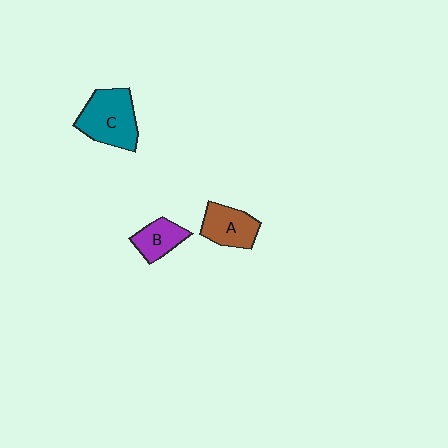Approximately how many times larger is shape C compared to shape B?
Approximately 1.8 times.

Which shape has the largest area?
Shape C (teal).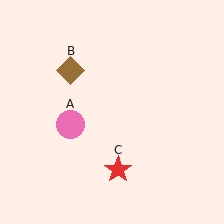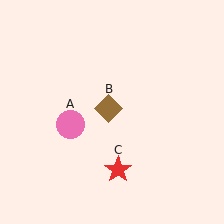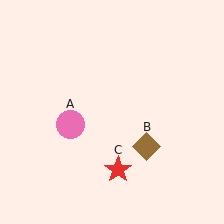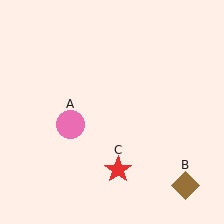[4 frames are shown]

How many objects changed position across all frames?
1 object changed position: brown diamond (object B).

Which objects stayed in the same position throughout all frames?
Pink circle (object A) and red star (object C) remained stationary.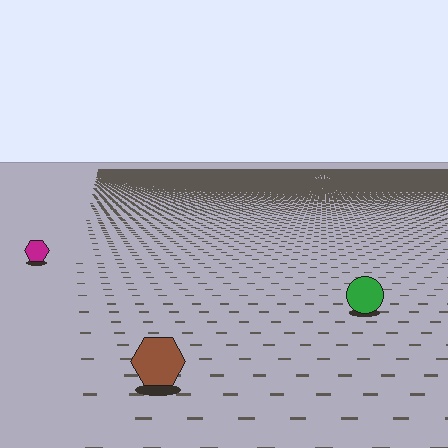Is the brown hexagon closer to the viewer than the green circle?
Yes. The brown hexagon is closer — you can tell from the texture gradient: the ground texture is coarser near it.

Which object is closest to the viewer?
The brown hexagon is closest. The texture marks near it are larger and more spread out.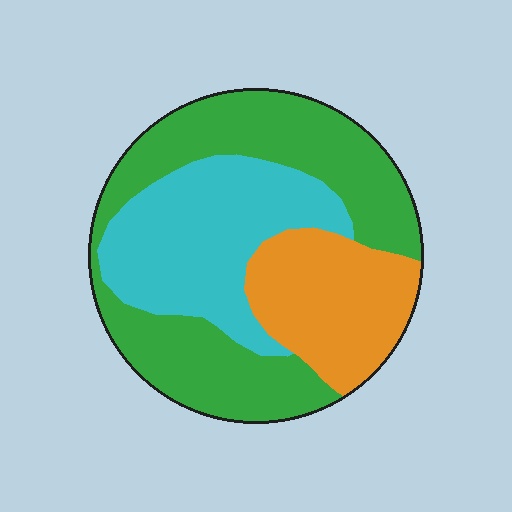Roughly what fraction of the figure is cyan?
Cyan takes up about one third (1/3) of the figure.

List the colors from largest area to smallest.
From largest to smallest: green, cyan, orange.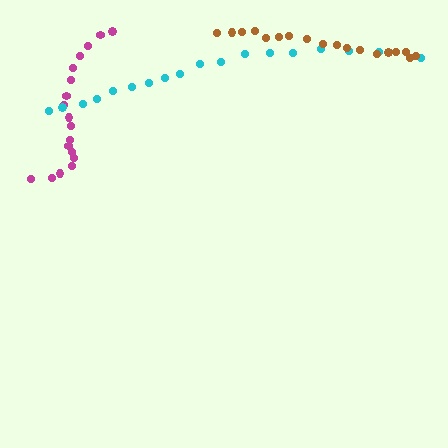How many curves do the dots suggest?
There are 3 distinct paths.